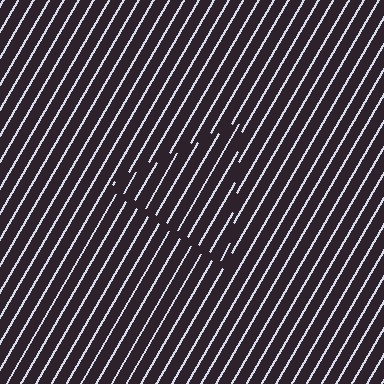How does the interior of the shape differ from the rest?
The interior of the shape contains the same grating, shifted by half a period — the contour is defined by the phase discontinuity where line-ends from the inner and outer gratings abut.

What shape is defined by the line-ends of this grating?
An illusory triangle. The interior of the shape contains the same grating, shifted by half a period — the contour is defined by the phase discontinuity where line-ends from the inner and outer gratings abut.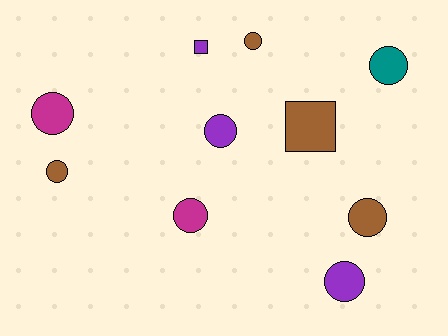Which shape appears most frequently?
Circle, with 8 objects.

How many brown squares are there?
There is 1 brown square.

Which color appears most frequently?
Brown, with 4 objects.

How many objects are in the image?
There are 10 objects.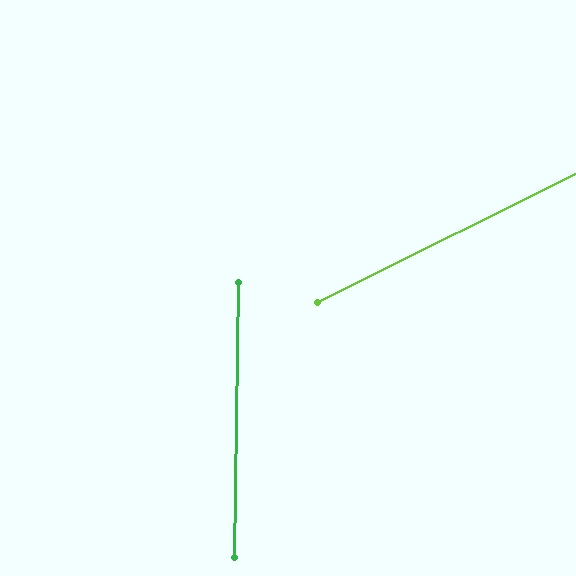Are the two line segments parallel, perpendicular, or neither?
Neither parallel nor perpendicular — they differ by about 63°.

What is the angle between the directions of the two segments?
Approximately 63 degrees.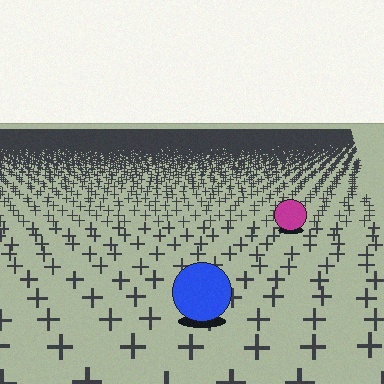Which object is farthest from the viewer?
The magenta circle is farthest from the viewer. It appears smaller and the ground texture around it is denser.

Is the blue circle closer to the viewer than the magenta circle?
Yes. The blue circle is closer — you can tell from the texture gradient: the ground texture is coarser near it.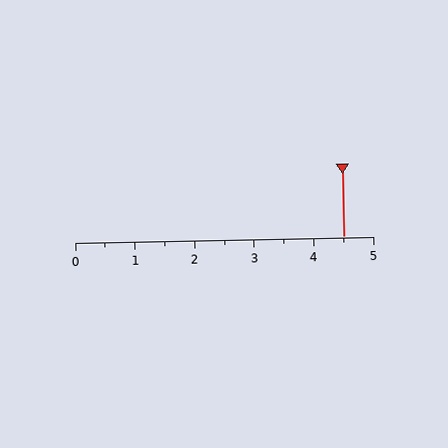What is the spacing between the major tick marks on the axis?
The major ticks are spaced 1 apart.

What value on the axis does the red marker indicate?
The marker indicates approximately 4.5.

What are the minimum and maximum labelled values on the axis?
The axis runs from 0 to 5.